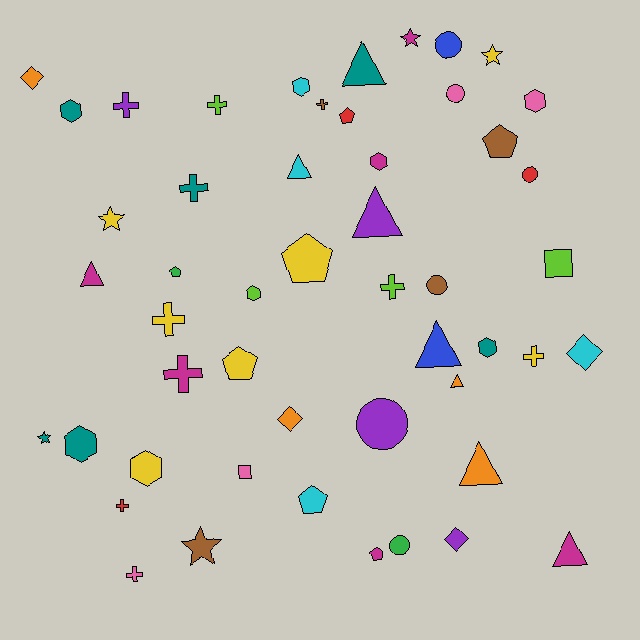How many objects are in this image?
There are 50 objects.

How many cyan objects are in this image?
There are 4 cyan objects.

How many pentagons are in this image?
There are 7 pentagons.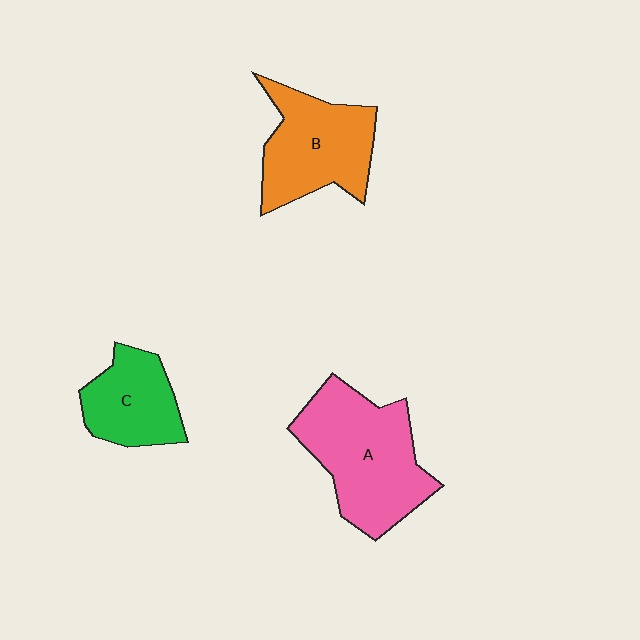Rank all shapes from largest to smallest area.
From largest to smallest: A (pink), B (orange), C (green).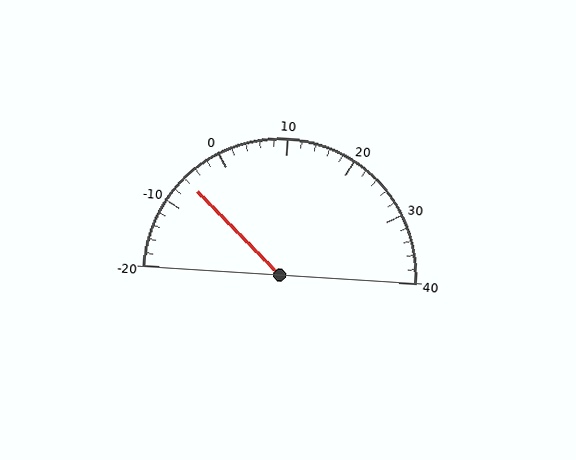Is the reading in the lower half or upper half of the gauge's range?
The reading is in the lower half of the range (-20 to 40).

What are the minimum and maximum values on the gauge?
The gauge ranges from -20 to 40.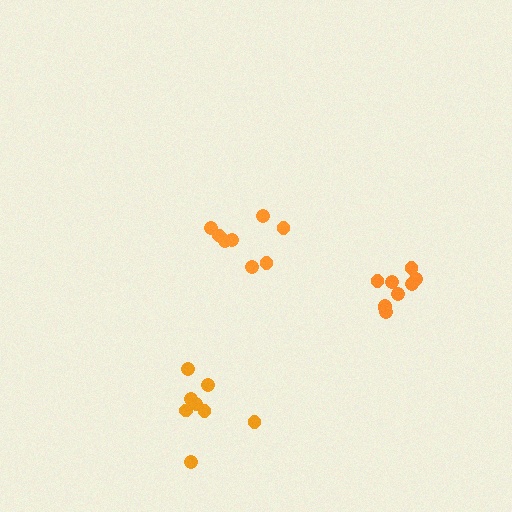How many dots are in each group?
Group 1: 8 dots, Group 2: 9 dots, Group 3: 8 dots (25 total).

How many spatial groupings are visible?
There are 3 spatial groupings.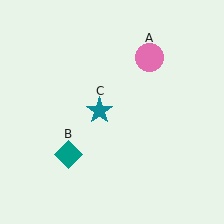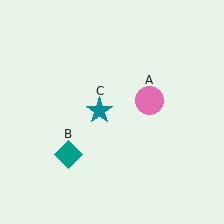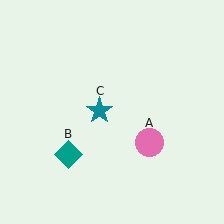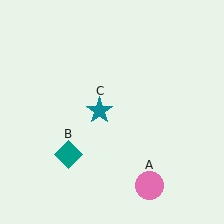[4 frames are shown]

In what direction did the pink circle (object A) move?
The pink circle (object A) moved down.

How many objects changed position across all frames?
1 object changed position: pink circle (object A).